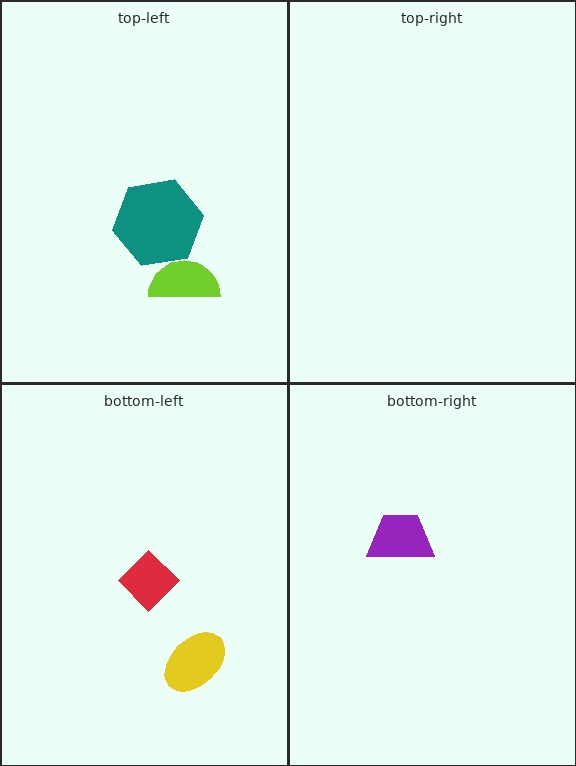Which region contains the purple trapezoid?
The bottom-right region.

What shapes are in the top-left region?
The teal hexagon, the lime semicircle.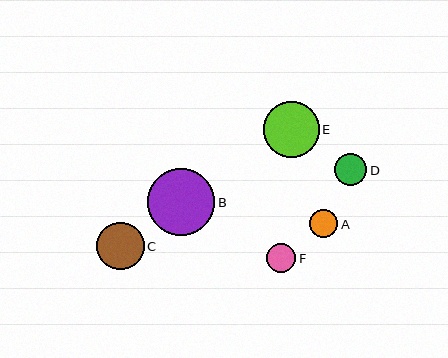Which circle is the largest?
Circle B is the largest with a size of approximately 67 pixels.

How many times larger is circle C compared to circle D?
Circle C is approximately 1.5 times the size of circle D.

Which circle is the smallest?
Circle A is the smallest with a size of approximately 28 pixels.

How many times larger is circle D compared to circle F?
Circle D is approximately 1.1 times the size of circle F.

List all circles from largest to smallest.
From largest to smallest: B, E, C, D, F, A.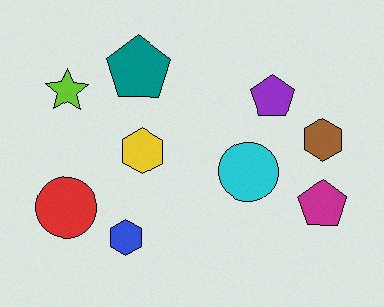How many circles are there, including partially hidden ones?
There are 2 circles.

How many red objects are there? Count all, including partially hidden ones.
There is 1 red object.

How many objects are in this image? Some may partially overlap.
There are 9 objects.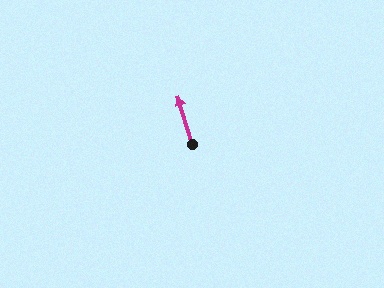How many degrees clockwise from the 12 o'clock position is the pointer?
Approximately 343 degrees.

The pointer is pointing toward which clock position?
Roughly 11 o'clock.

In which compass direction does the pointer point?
North.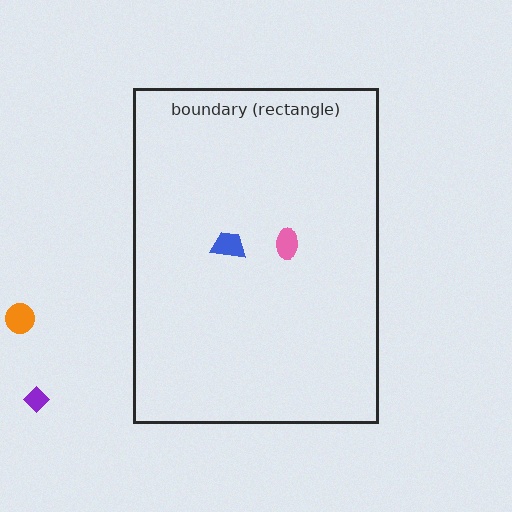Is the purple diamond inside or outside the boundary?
Outside.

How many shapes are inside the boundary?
2 inside, 2 outside.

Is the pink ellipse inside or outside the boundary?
Inside.